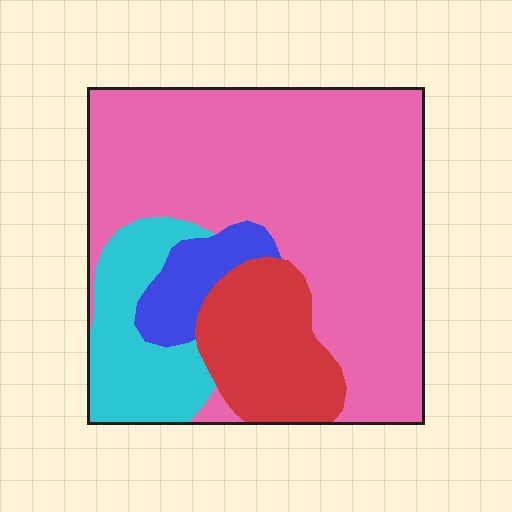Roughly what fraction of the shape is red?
Red takes up about one sixth (1/6) of the shape.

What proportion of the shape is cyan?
Cyan covers about 15% of the shape.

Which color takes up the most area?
Pink, at roughly 60%.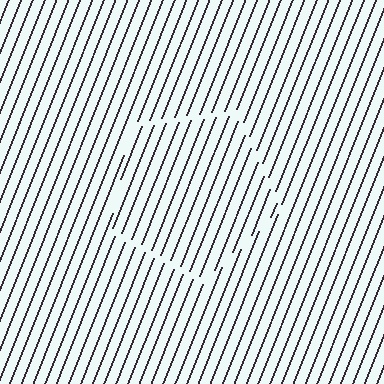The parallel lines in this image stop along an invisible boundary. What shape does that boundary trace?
An illusory pentagon. The interior of the shape contains the same grating, shifted by half a period — the contour is defined by the phase discontinuity where line-ends from the inner and outer gratings abut.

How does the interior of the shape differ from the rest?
The interior of the shape contains the same grating, shifted by half a period — the contour is defined by the phase discontinuity where line-ends from the inner and outer gratings abut.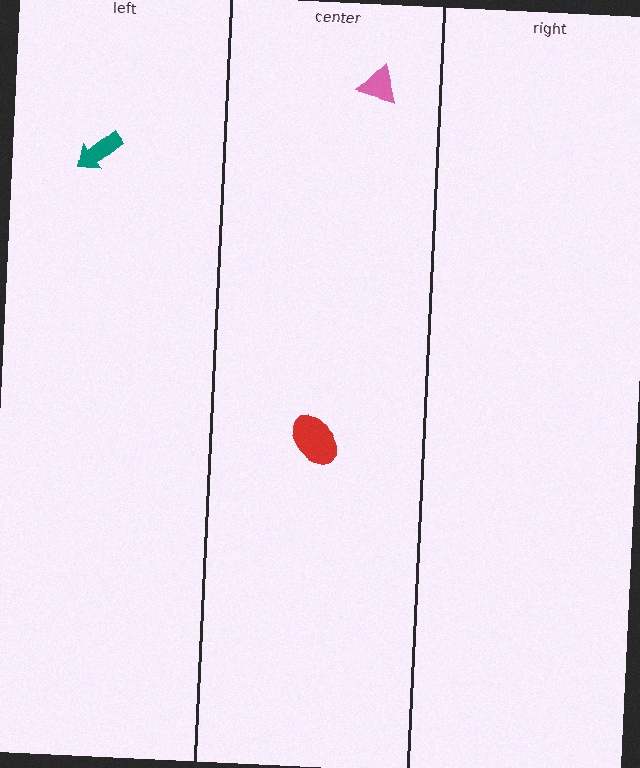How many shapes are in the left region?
1.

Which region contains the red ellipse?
The center region.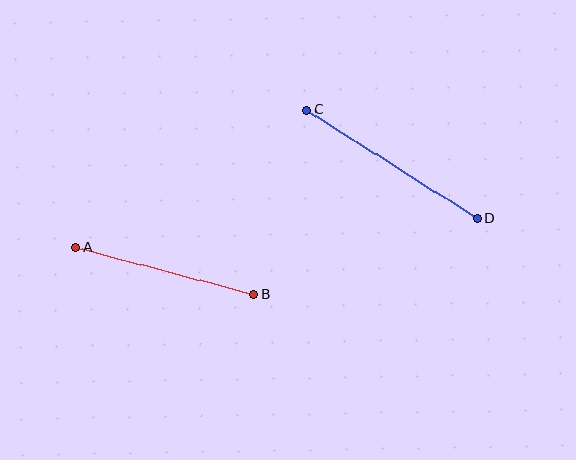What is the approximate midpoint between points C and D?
The midpoint is at approximately (392, 164) pixels.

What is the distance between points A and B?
The distance is approximately 184 pixels.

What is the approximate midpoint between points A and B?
The midpoint is at approximately (165, 271) pixels.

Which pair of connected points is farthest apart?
Points C and D are farthest apart.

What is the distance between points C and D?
The distance is approximately 202 pixels.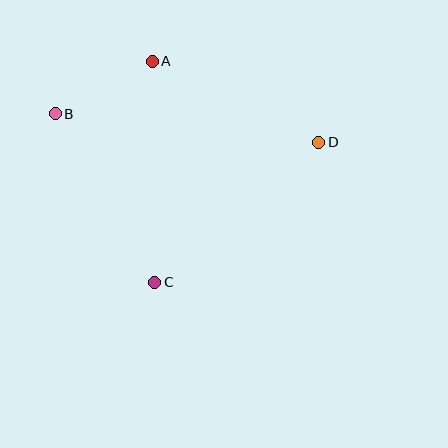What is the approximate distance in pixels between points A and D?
The distance between A and D is approximately 185 pixels.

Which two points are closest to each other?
Points A and B are closest to each other.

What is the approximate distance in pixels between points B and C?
The distance between B and C is approximately 196 pixels.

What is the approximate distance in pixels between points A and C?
The distance between A and C is approximately 221 pixels.